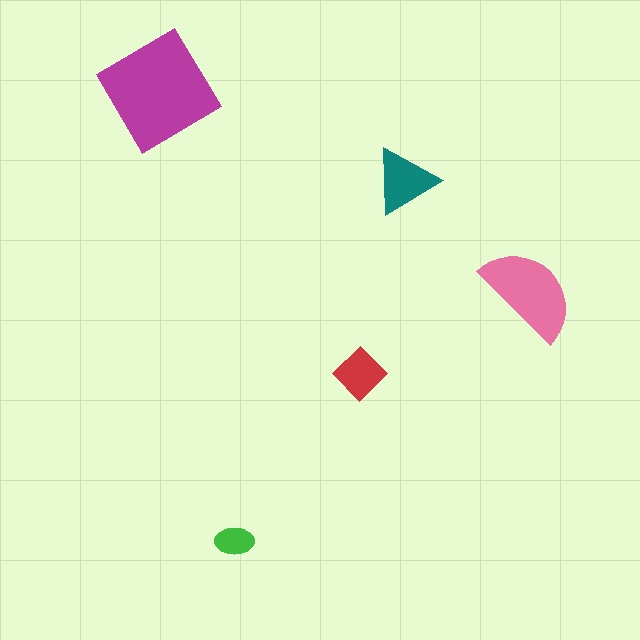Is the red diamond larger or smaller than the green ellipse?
Larger.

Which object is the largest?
The magenta diamond.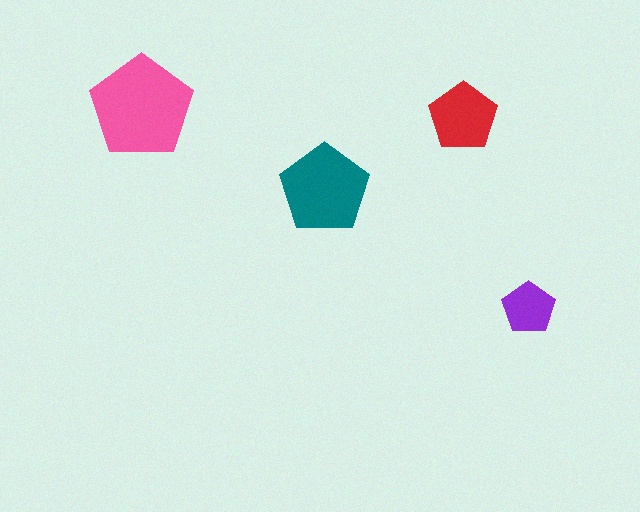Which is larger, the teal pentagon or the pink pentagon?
The pink one.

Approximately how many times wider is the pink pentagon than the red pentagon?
About 1.5 times wider.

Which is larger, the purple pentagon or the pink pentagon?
The pink one.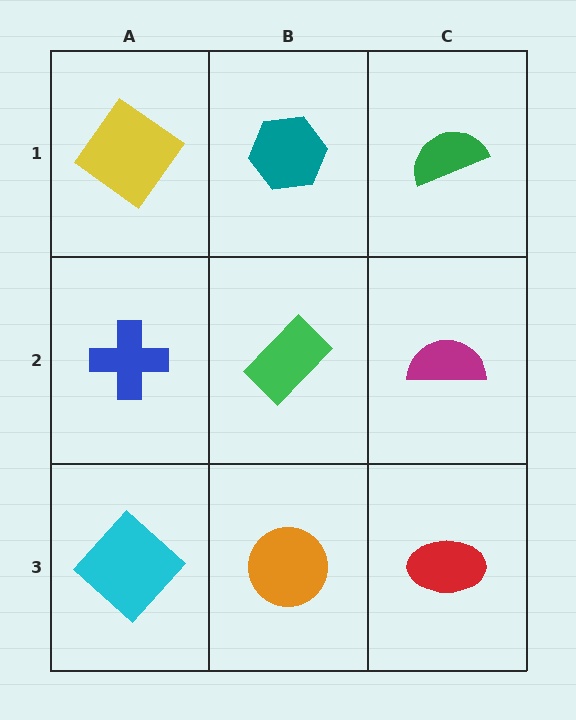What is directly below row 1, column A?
A blue cross.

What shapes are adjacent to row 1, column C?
A magenta semicircle (row 2, column C), a teal hexagon (row 1, column B).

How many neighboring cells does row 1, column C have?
2.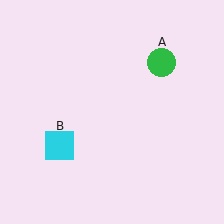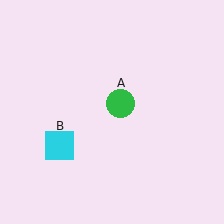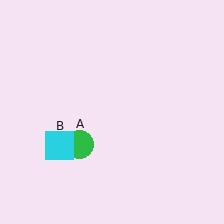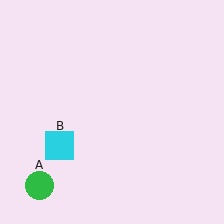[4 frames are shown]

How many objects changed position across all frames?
1 object changed position: green circle (object A).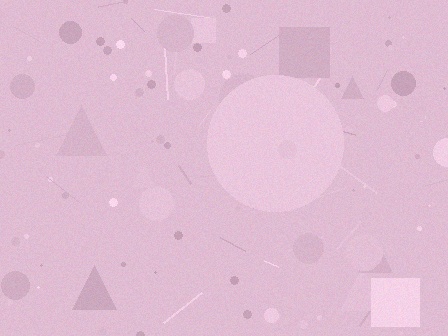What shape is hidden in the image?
A circle is hidden in the image.